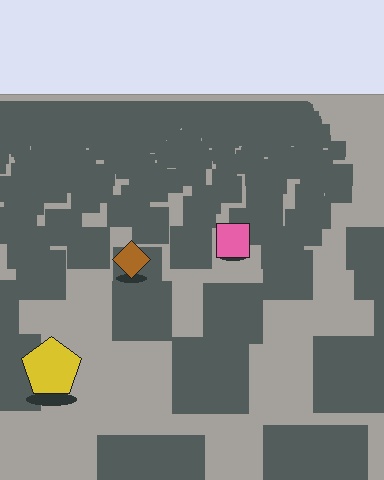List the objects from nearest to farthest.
From nearest to farthest: the yellow pentagon, the brown diamond, the pink square.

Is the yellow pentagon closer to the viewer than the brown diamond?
Yes. The yellow pentagon is closer — you can tell from the texture gradient: the ground texture is coarser near it.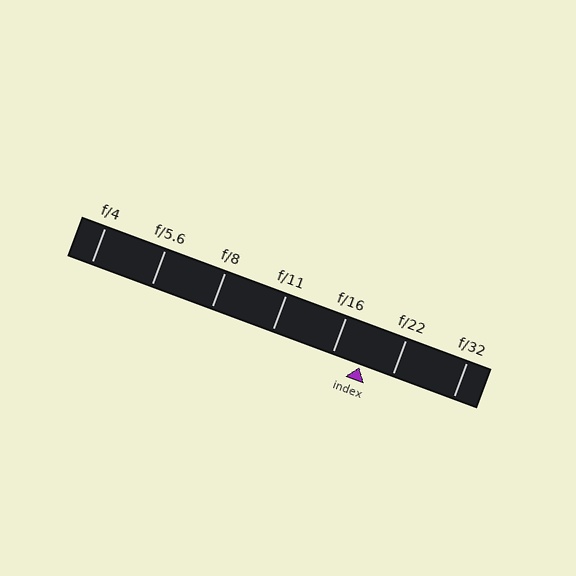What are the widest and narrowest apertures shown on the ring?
The widest aperture shown is f/4 and the narrowest is f/32.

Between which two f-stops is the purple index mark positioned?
The index mark is between f/16 and f/22.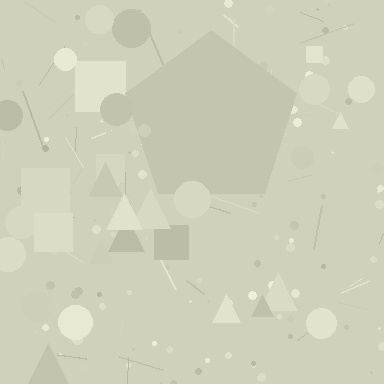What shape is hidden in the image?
A pentagon is hidden in the image.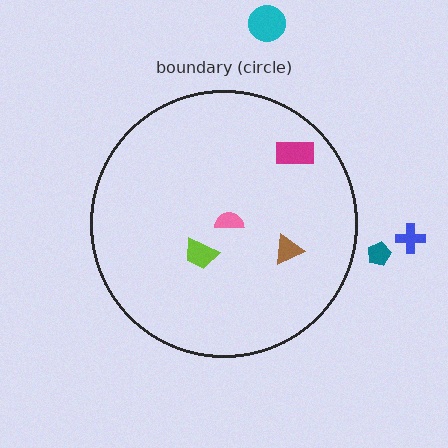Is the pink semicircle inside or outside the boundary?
Inside.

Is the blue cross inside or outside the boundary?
Outside.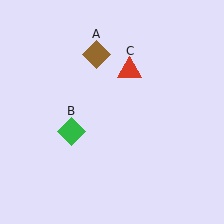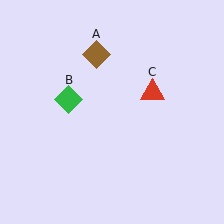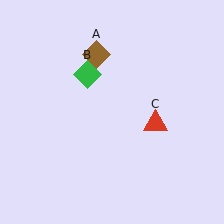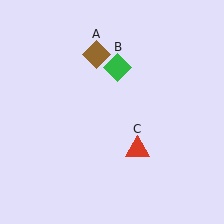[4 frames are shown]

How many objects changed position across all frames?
2 objects changed position: green diamond (object B), red triangle (object C).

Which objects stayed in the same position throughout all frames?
Brown diamond (object A) remained stationary.